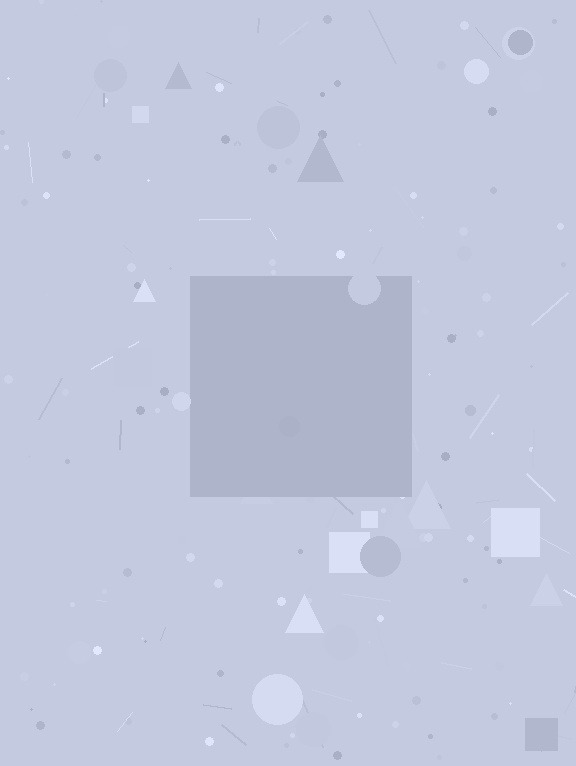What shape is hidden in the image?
A square is hidden in the image.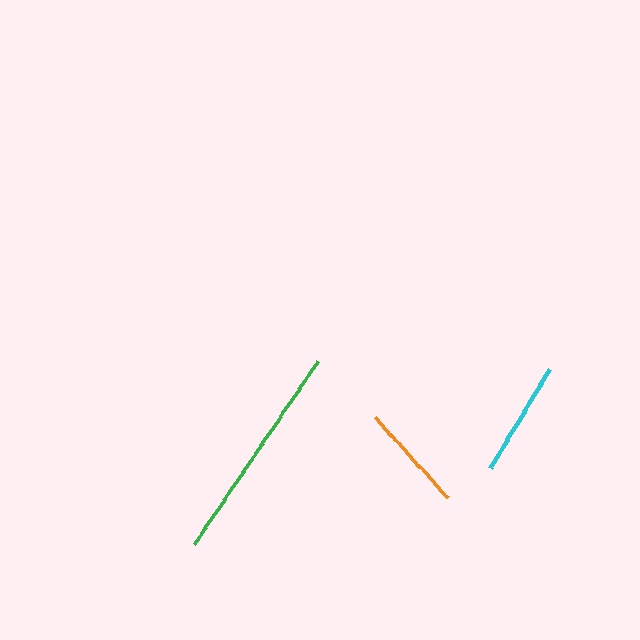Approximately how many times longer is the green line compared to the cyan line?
The green line is approximately 1.9 times the length of the cyan line.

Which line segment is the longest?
The green line is the longest at approximately 220 pixels.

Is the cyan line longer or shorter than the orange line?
The cyan line is longer than the orange line.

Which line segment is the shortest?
The orange line is the shortest at approximately 108 pixels.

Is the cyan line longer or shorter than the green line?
The green line is longer than the cyan line.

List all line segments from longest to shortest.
From longest to shortest: green, cyan, orange.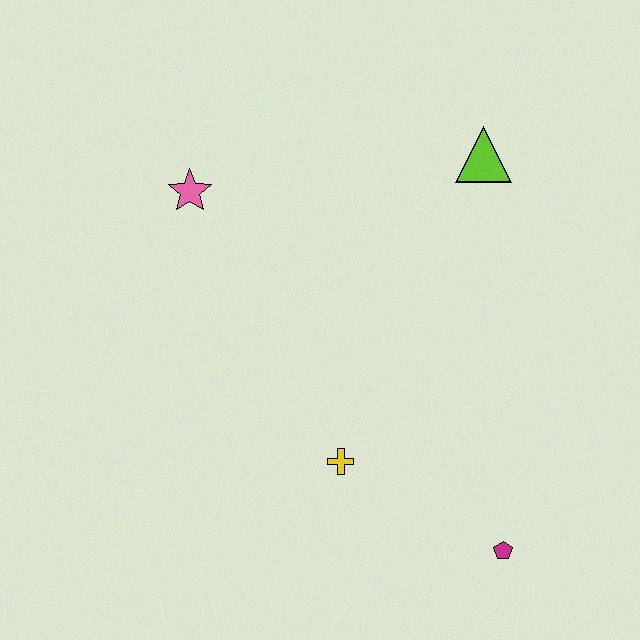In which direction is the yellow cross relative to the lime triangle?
The yellow cross is below the lime triangle.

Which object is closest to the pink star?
The lime triangle is closest to the pink star.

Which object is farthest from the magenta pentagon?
The pink star is farthest from the magenta pentagon.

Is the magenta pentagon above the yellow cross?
No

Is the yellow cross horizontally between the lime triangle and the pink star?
Yes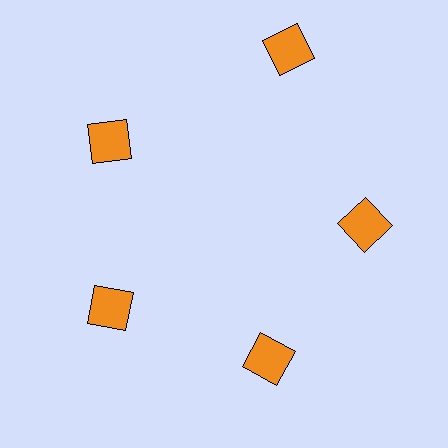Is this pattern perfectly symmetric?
No. The 5 orange squares are arranged in a ring, but one element near the 1 o'clock position is pushed outward from the center, breaking the 5-fold rotational symmetry.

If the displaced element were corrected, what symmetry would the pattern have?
It would have 5-fold rotational symmetry — the pattern would map onto itself every 72 degrees.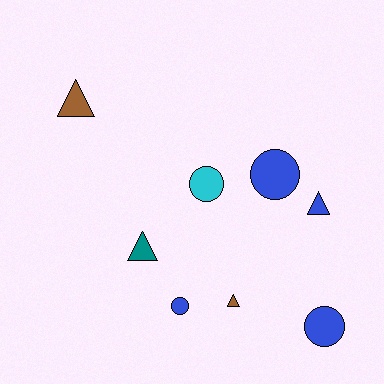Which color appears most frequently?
Blue, with 4 objects.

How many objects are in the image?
There are 8 objects.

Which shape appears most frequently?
Circle, with 4 objects.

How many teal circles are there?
There are no teal circles.